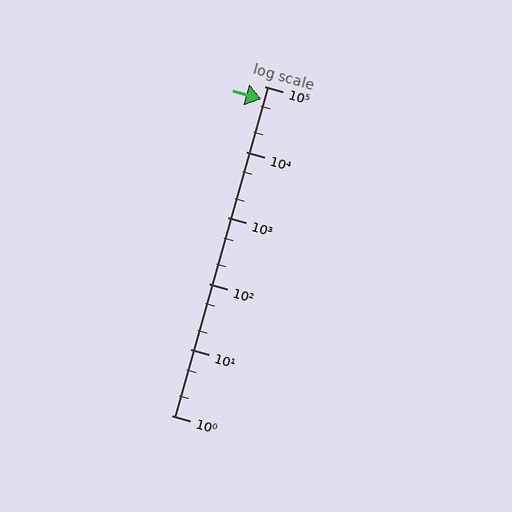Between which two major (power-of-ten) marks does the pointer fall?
The pointer is between 10000 and 100000.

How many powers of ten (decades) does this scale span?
The scale spans 5 decades, from 1 to 100000.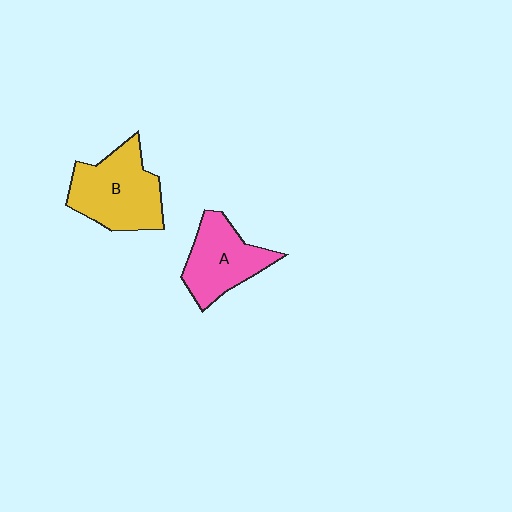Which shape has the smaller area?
Shape A (pink).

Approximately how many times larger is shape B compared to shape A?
Approximately 1.3 times.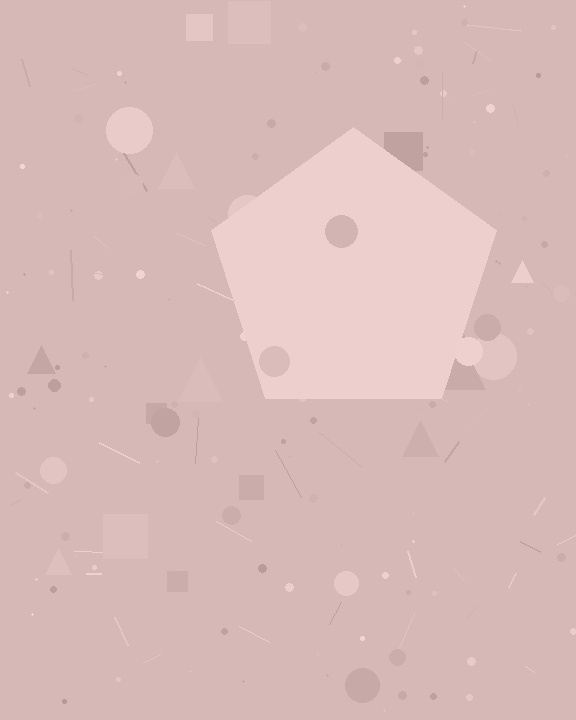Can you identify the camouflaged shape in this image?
The camouflaged shape is a pentagon.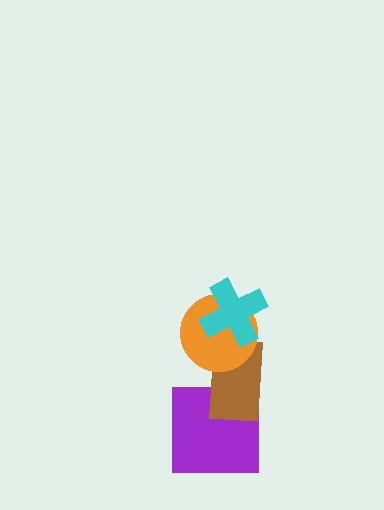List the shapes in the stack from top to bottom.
From top to bottom: the cyan cross, the orange circle, the brown rectangle, the purple square.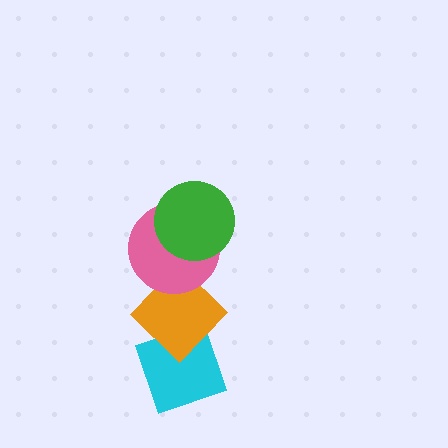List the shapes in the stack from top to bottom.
From top to bottom: the green circle, the pink circle, the orange diamond, the cyan diamond.